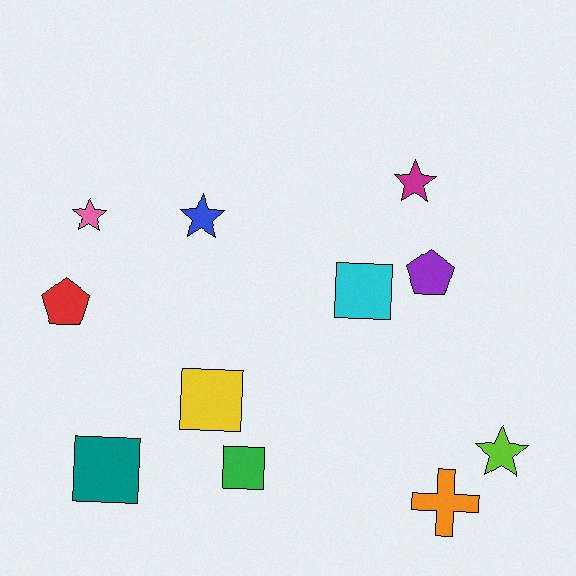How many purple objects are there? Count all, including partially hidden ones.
There is 1 purple object.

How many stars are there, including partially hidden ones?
There are 4 stars.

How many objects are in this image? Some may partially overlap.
There are 11 objects.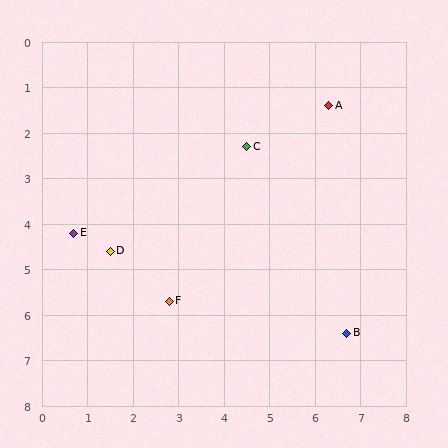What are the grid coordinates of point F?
Point F is at approximately (2.8, 5.7).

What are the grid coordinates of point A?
Point A is at approximately (6.3, 1.4).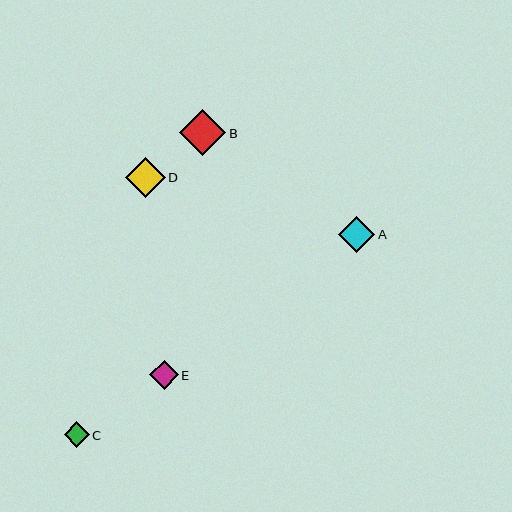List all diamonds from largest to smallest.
From largest to smallest: B, D, A, E, C.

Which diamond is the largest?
Diamond B is the largest with a size of approximately 46 pixels.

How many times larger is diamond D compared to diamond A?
Diamond D is approximately 1.1 times the size of diamond A.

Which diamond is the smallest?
Diamond C is the smallest with a size of approximately 25 pixels.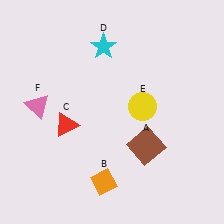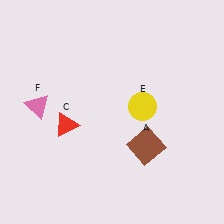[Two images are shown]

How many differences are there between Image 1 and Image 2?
There are 2 differences between the two images.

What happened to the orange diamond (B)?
The orange diamond (B) was removed in Image 2. It was in the bottom-left area of Image 1.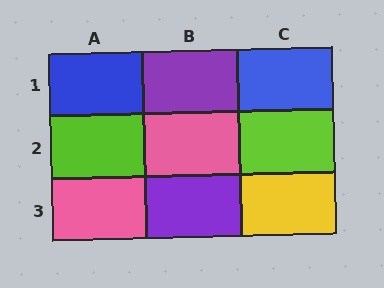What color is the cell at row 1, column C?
Blue.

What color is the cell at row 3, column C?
Yellow.